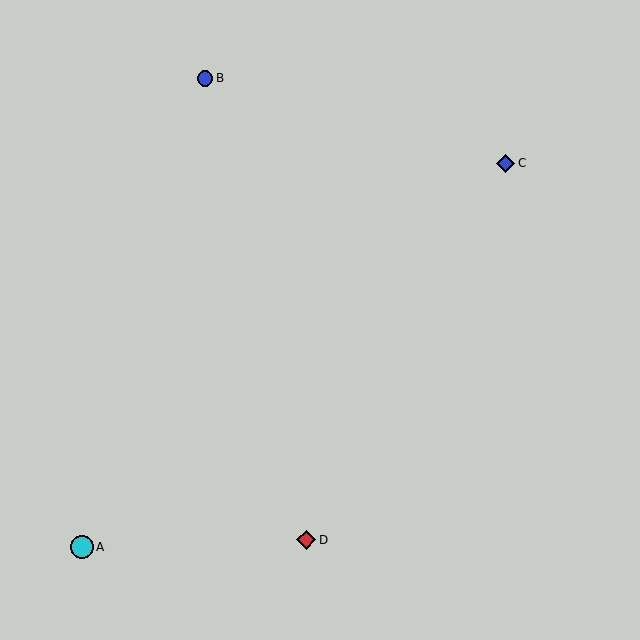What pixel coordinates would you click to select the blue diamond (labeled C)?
Click at (506, 163) to select the blue diamond C.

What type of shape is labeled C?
Shape C is a blue diamond.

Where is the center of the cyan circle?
The center of the cyan circle is at (82, 547).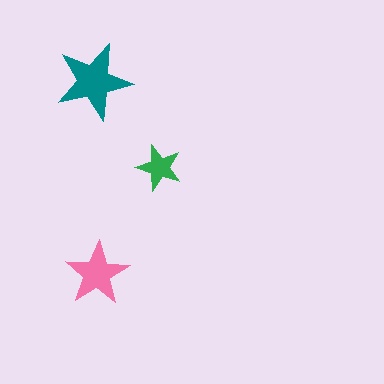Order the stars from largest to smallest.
the teal one, the pink one, the green one.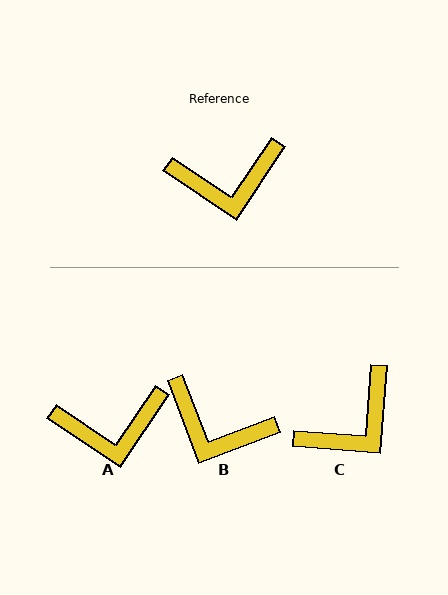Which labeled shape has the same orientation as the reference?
A.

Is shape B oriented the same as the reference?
No, it is off by about 35 degrees.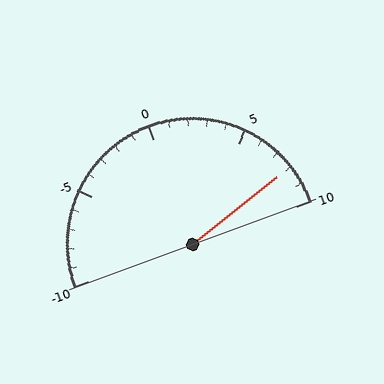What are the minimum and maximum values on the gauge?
The gauge ranges from -10 to 10.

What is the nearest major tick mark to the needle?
The nearest major tick mark is 10.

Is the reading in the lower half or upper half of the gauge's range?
The reading is in the upper half of the range (-10 to 10).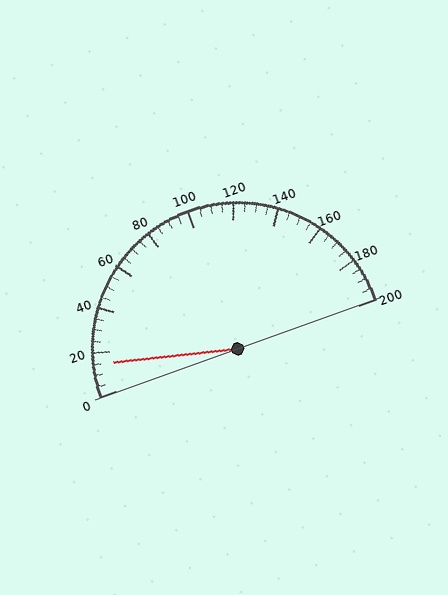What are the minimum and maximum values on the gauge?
The gauge ranges from 0 to 200.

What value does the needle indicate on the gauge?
The needle indicates approximately 15.